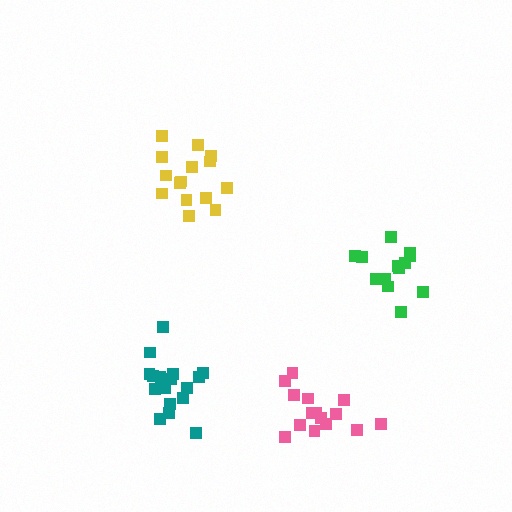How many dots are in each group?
Group 1: 13 dots, Group 2: 17 dots, Group 3: 15 dots, Group 4: 15 dots (60 total).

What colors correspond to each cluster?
The clusters are colored: green, teal, yellow, pink.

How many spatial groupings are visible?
There are 4 spatial groupings.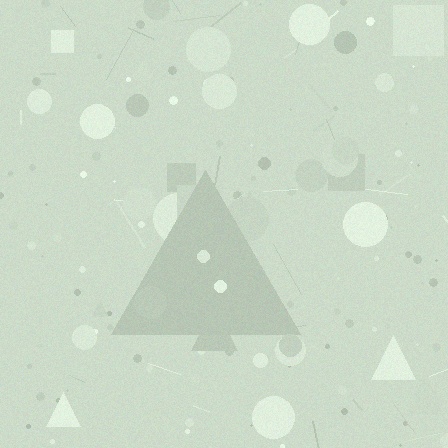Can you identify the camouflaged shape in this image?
The camouflaged shape is a triangle.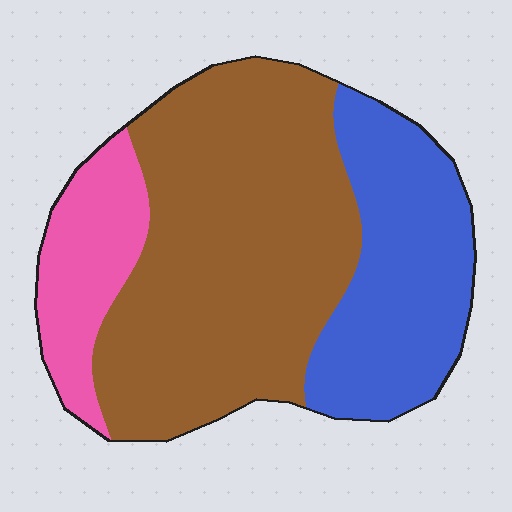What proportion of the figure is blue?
Blue takes up about one quarter (1/4) of the figure.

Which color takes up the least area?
Pink, at roughly 15%.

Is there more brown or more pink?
Brown.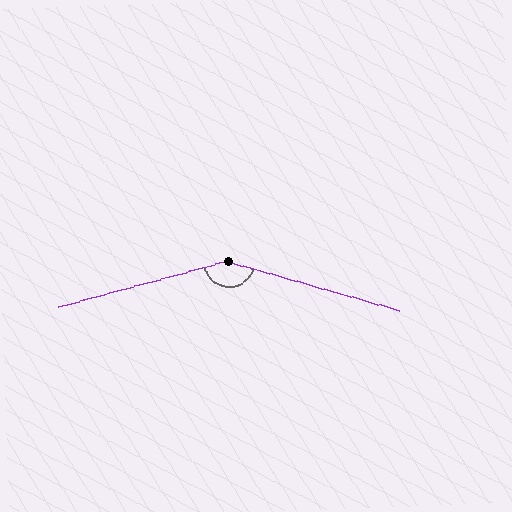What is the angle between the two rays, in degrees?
Approximately 149 degrees.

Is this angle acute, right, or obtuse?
It is obtuse.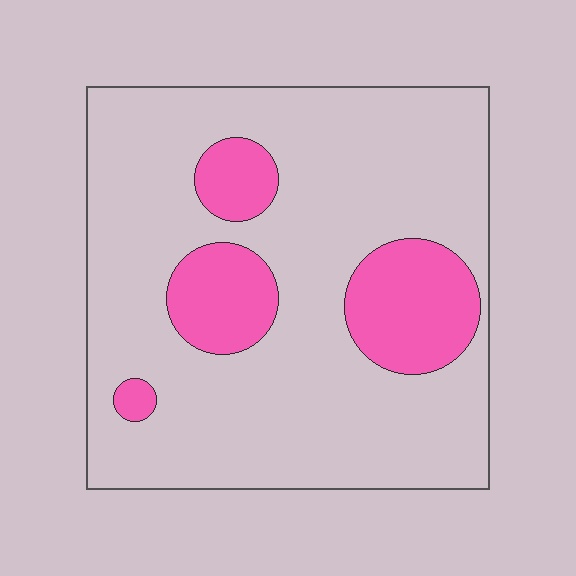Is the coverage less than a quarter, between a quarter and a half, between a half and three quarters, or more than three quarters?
Less than a quarter.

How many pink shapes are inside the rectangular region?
4.